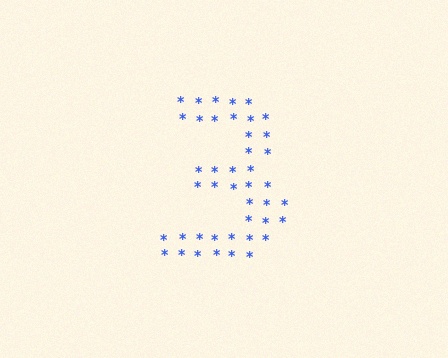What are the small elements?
The small elements are asterisks.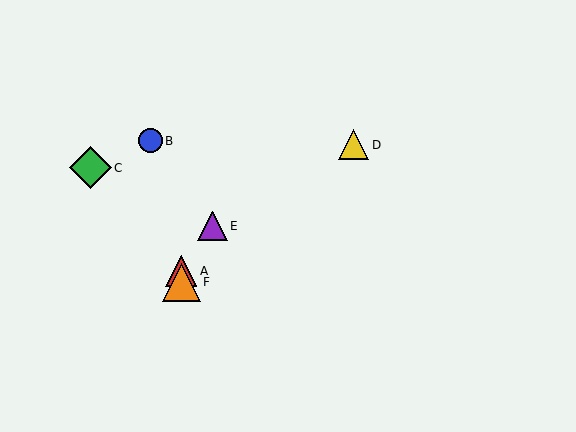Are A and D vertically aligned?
No, A is at x≈181 and D is at x≈354.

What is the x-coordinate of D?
Object D is at x≈354.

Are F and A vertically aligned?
Yes, both are at x≈181.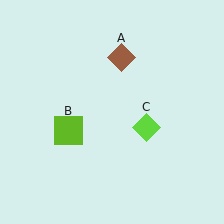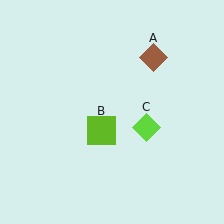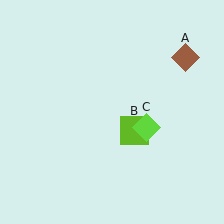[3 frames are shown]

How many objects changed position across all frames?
2 objects changed position: brown diamond (object A), lime square (object B).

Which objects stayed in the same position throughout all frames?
Lime diamond (object C) remained stationary.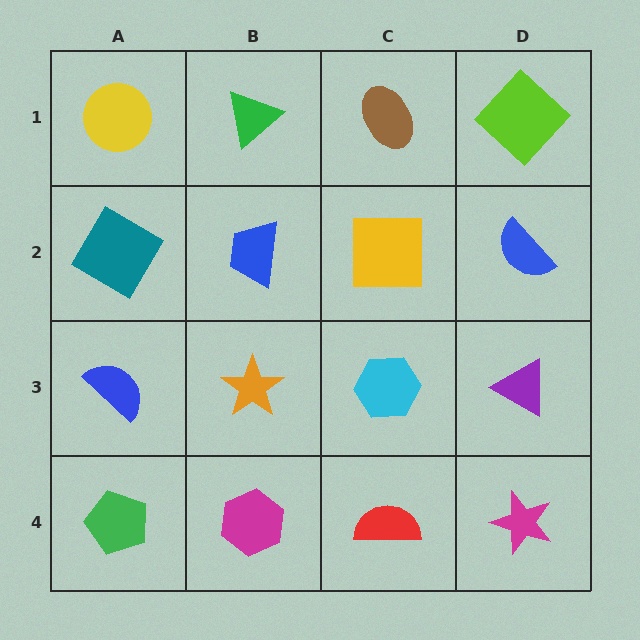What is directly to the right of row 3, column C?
A purple triangle.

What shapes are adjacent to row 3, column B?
A blue trapezoid (row 2, column B), a magenta hexagon (row 4, column B), a blue semicircle (row 3, column A), a cyan hexagon (row 3, column C).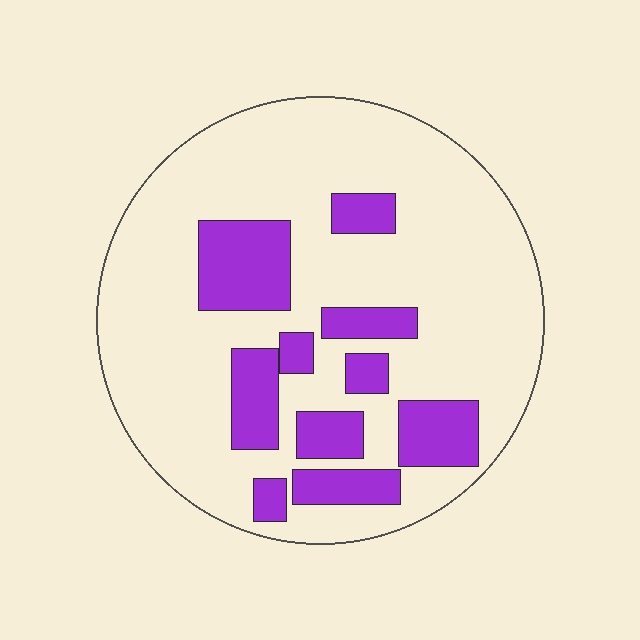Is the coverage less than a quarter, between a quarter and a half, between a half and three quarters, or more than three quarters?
Less than a quarter.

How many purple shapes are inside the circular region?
10.